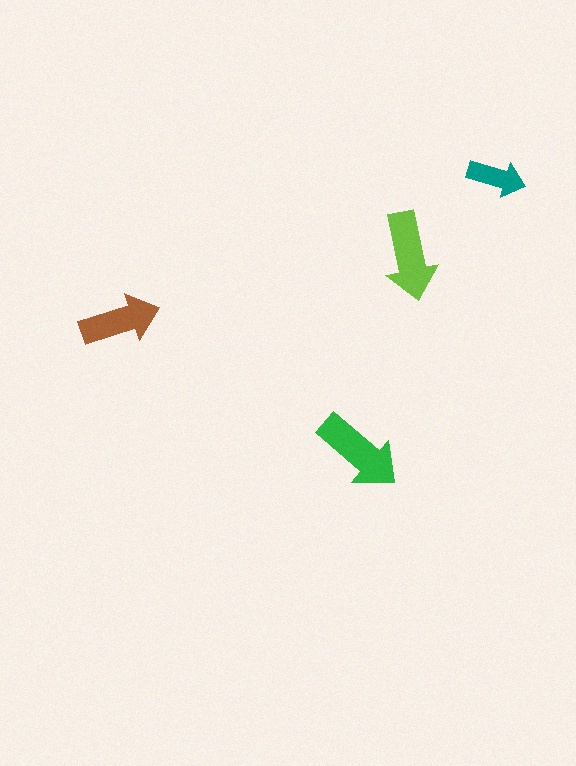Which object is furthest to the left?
The brown arrow is leftmost.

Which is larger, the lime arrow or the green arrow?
The green one.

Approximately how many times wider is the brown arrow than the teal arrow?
About 1.5 times wider.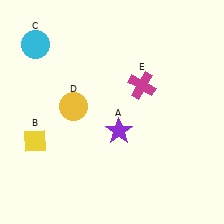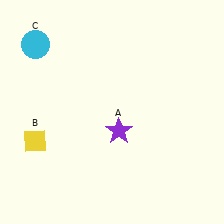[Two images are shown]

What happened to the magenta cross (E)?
The magenta cross (E) was removed in Image 2. It was in the top-right area of Image 1.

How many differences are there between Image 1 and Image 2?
There are 2 differences between the two images.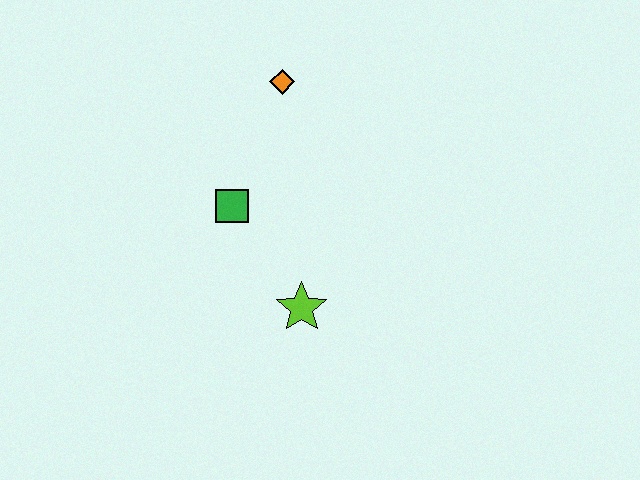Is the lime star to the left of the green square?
No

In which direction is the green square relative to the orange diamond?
The green square is below the orange diamond.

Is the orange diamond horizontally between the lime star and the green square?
Yes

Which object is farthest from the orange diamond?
The lime star is farthest from the orange diamond.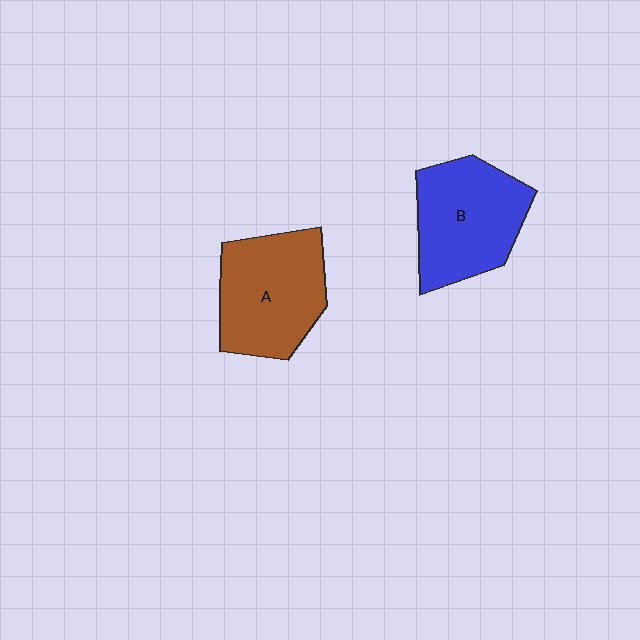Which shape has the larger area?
Shape A (brown).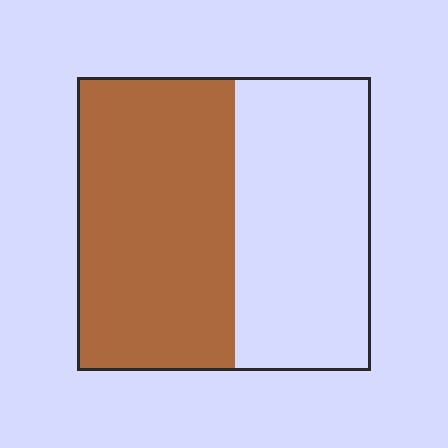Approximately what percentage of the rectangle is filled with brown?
Approximately 55%.